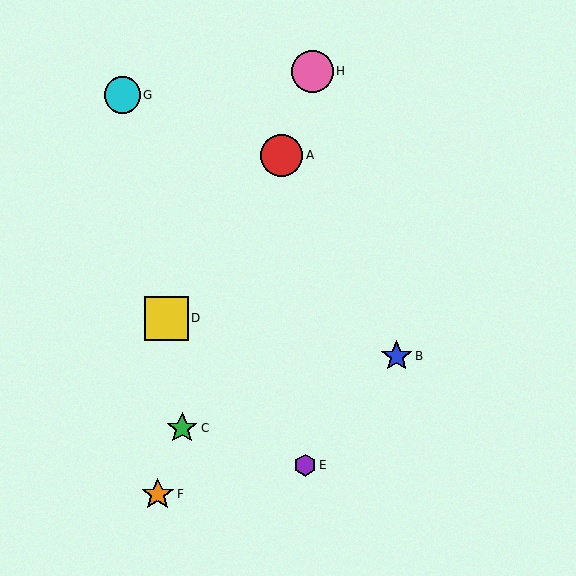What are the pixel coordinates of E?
Object E is at (305, 465).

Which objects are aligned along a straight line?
Objects A, C, F, H are aligned along a straight line.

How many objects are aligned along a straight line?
4 objects (A, C, F, H) are aligned along a straight line.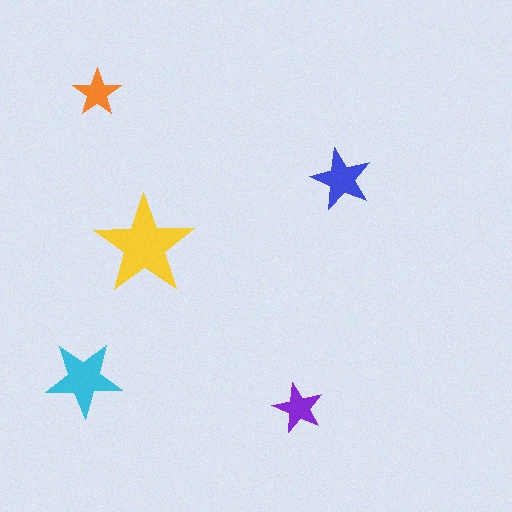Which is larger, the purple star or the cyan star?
The cyan one.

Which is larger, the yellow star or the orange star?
The yellow one.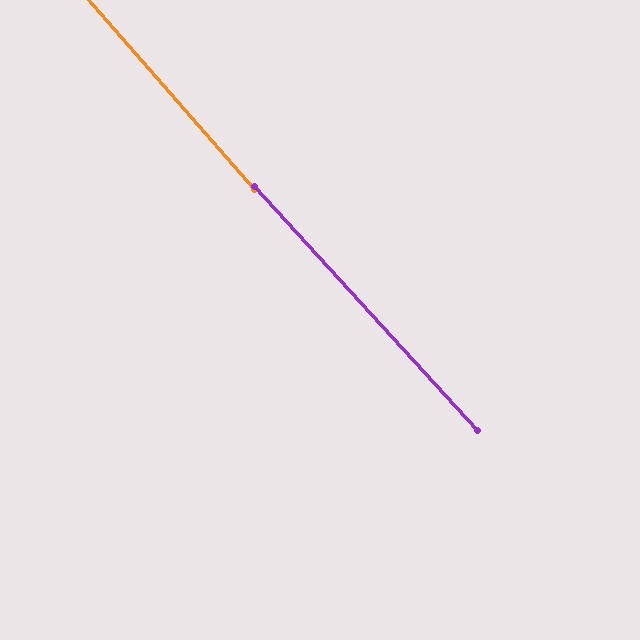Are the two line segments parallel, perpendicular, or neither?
Parallel — their directions differ by only 1.6°.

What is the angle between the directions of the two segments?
Approximately 2 degrees.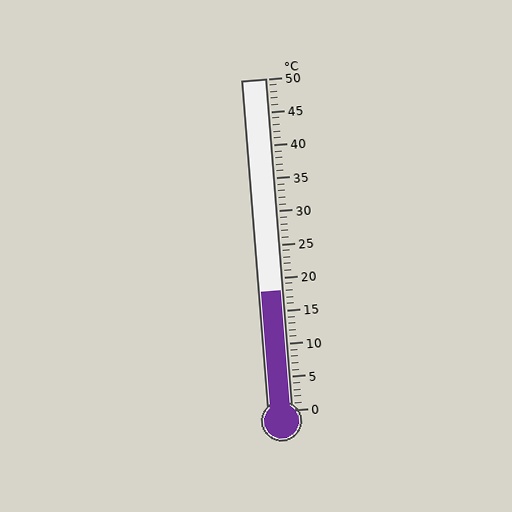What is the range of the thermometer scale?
The thermometer scale ranges from 0°C to 50°C.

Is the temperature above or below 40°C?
The temperature is below 40°C.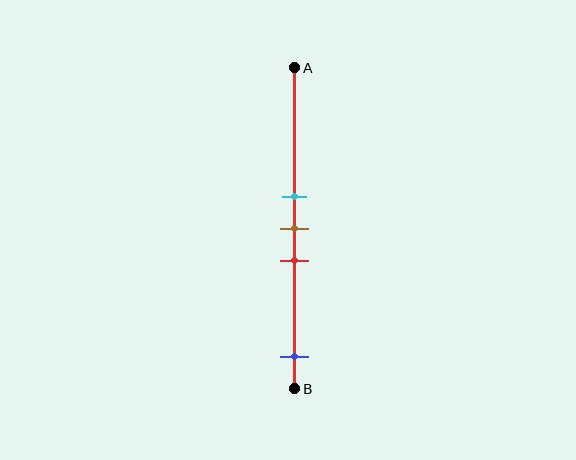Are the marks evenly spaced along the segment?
No, the marks are not evenly spaced.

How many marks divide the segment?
There are 4 marks dividing the segment.